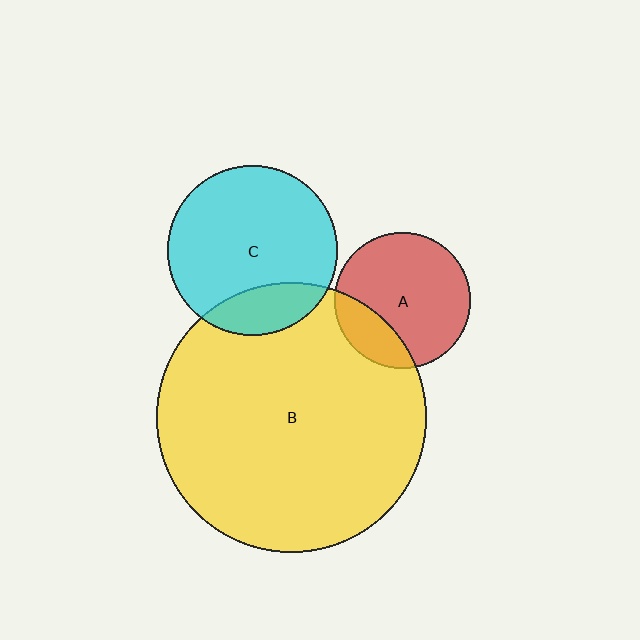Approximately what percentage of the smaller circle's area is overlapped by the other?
Approximately 25%.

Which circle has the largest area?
Circle B (yellow).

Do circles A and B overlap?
Yes.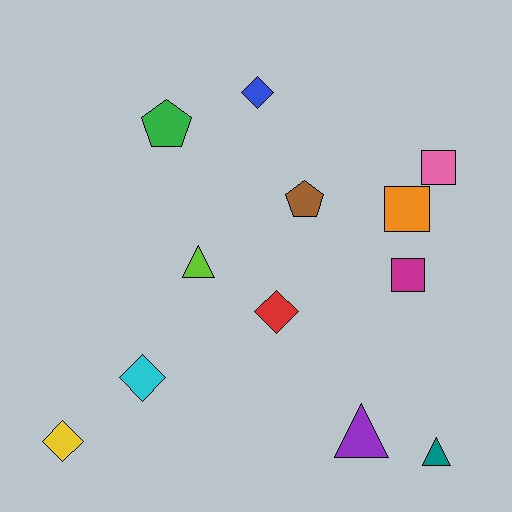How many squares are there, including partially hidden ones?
There are 3 squares.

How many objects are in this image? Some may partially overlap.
There are 12 objects.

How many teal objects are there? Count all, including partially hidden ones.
There is 1 teal object.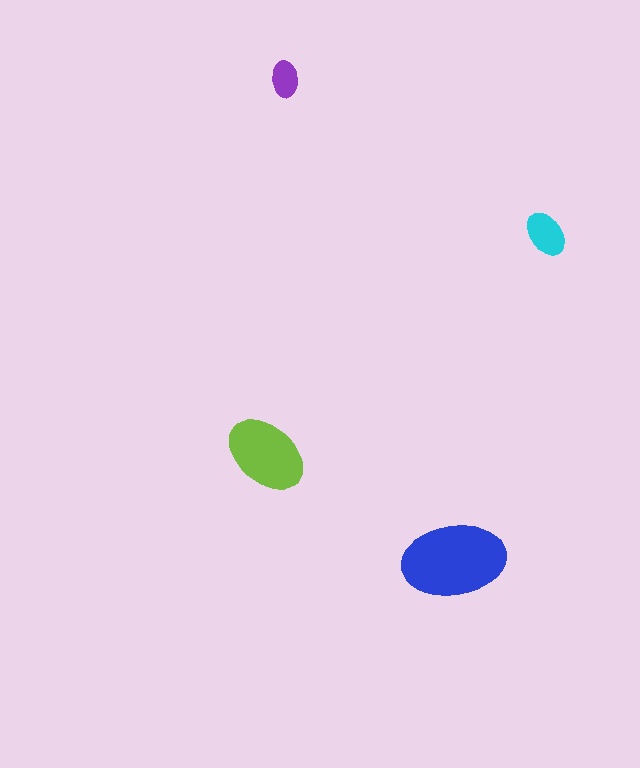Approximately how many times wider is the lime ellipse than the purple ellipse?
About 2.5 times wider.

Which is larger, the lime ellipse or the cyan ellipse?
The lime one.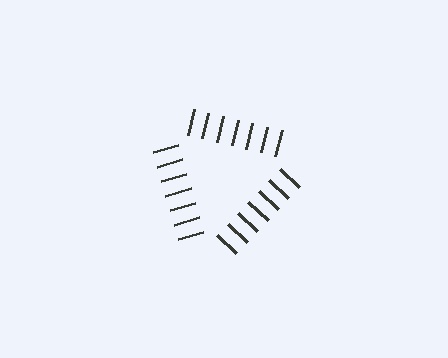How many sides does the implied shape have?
3 sides — the line-ends trace a triangle.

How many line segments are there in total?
21 — 7 along each of the 3 edges.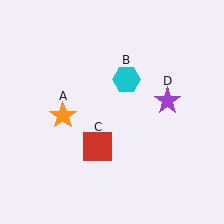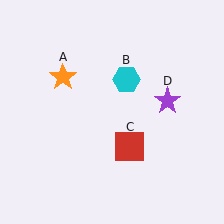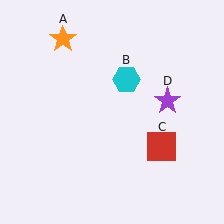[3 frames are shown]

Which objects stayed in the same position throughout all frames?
Cyan hexagon (object B) and purple star (object D) remained stationary.